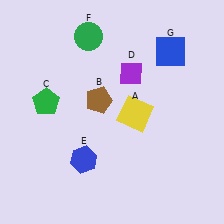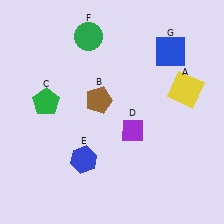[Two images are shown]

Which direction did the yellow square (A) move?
The yellow square (A) moved right.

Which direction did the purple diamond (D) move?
The purple diamond (D) moved down.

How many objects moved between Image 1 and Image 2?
2 objects moved between the two images.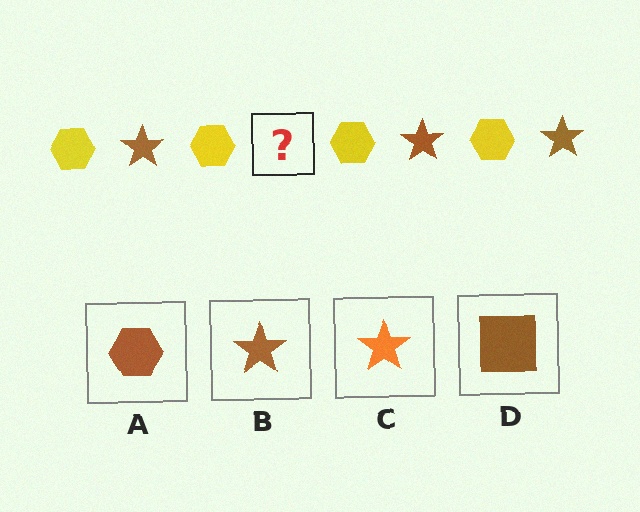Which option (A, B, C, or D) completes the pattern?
B.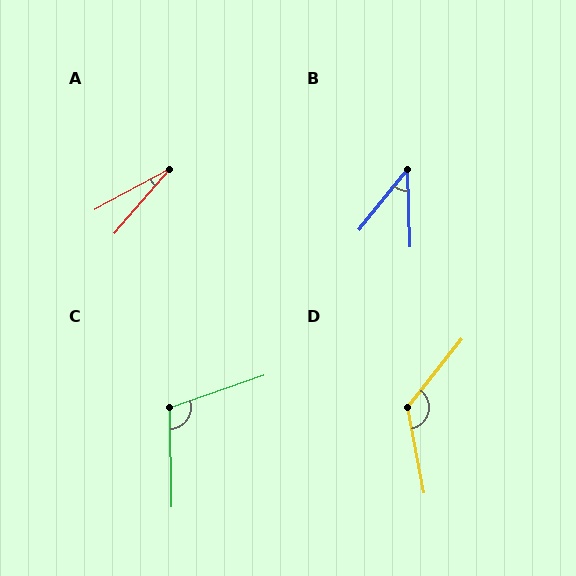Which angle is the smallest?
A, at approximately 21 degrees.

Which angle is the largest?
D, at approximately 130 degrees.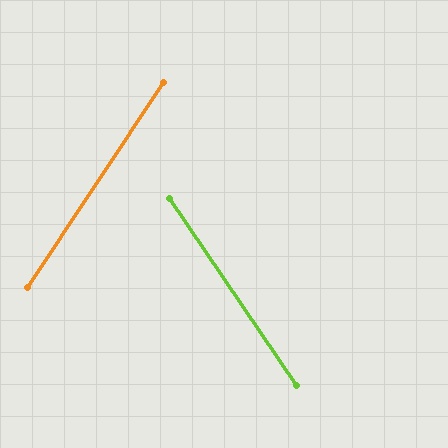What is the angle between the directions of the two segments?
Approximately 68 degrees.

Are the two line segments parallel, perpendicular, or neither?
Neither parallel nor perpendicular — they differ by about 68°.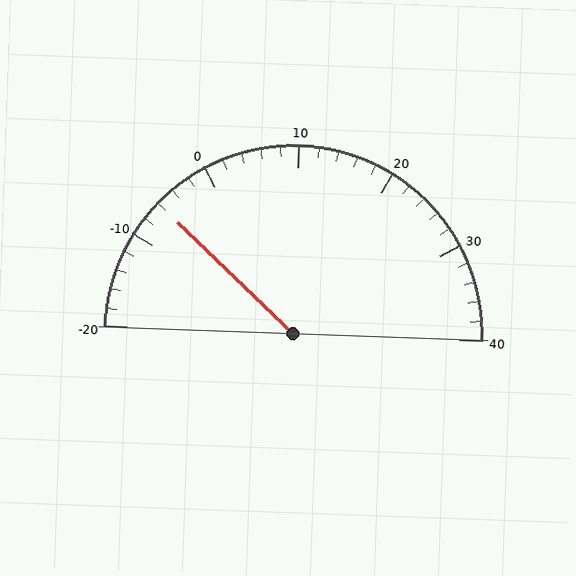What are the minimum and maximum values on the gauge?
The gauge ranges from -20 to 40.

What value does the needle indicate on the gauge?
The needle indicates approximately -6.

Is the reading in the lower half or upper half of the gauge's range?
The reading is in the lower half of the range (-20 to 40).